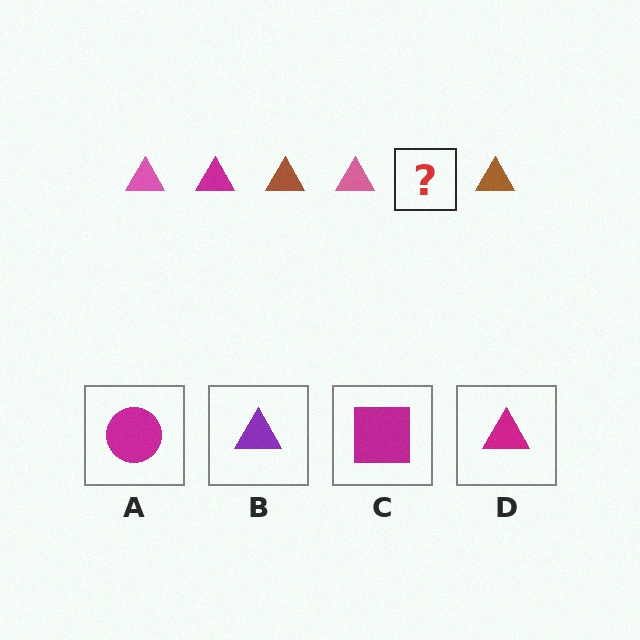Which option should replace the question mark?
Option D.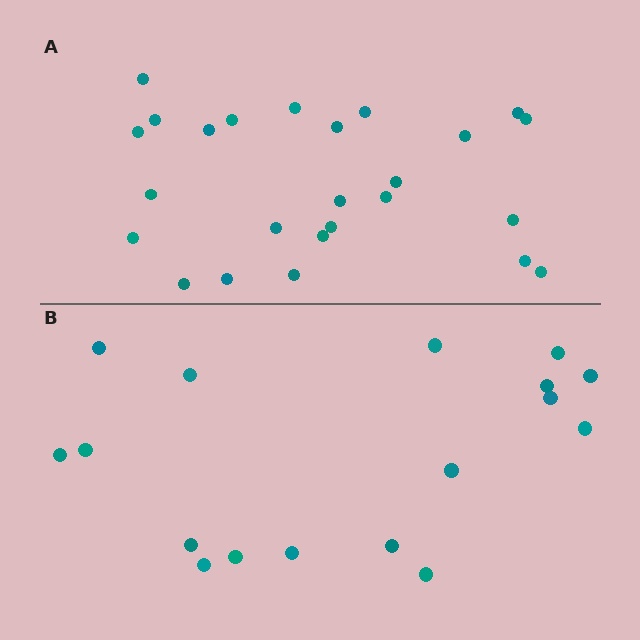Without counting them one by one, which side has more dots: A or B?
Region A (the top region) has more dots.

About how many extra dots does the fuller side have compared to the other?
Region A has roughly 8 or so more dots than region B.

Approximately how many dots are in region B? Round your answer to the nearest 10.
About 20 dots. (The exact count is 17, which rounds to 20.)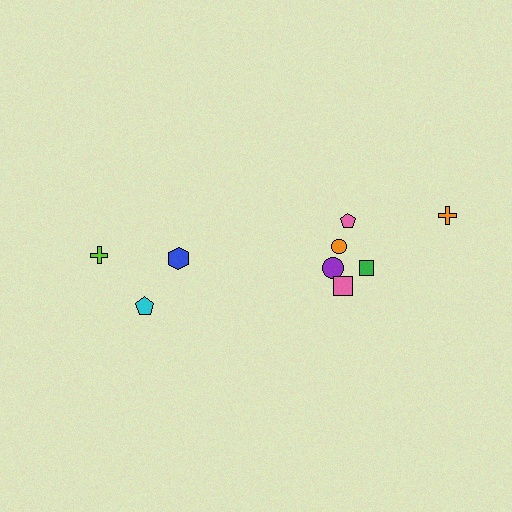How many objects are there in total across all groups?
There are 9 objects.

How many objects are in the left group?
There are 3 objects.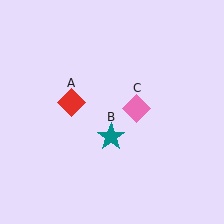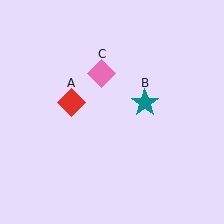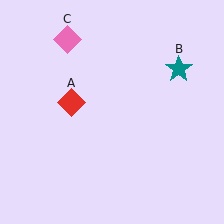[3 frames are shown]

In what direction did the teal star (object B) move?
The teal star (object B) moved up and to the right.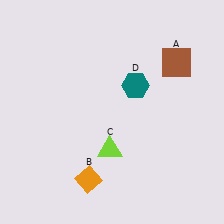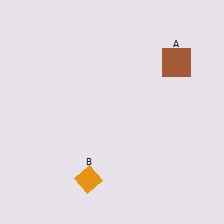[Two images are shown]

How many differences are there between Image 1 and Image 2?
There are 2 differences between the two images.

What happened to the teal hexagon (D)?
The teal hexagon (D) was removed in Image 2. It was in the top-right area of Image 1.